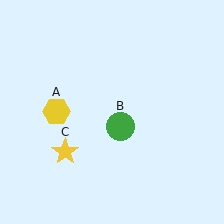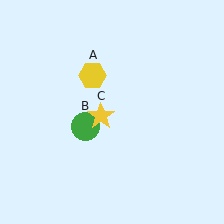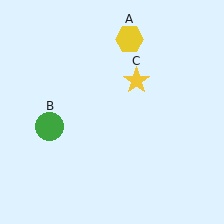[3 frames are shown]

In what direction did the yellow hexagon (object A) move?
The yellow hexagon (object A) moved up and to the right.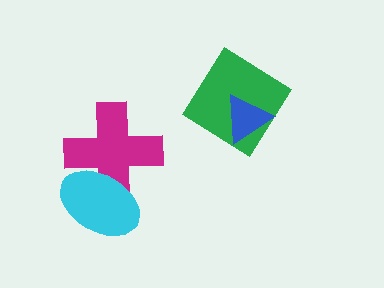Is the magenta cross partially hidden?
Yes, it is partially covered by another shape.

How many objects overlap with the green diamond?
1 object overlaps with the green diamond.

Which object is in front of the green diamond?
The blue triangle is in front of the green diamond.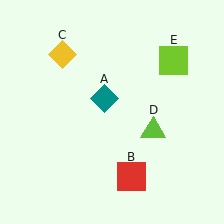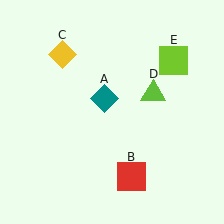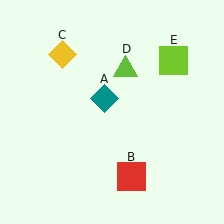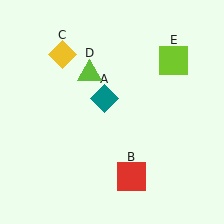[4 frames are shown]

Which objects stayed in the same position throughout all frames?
Teal diamond (object A) and red square (object B) and yellow diamond (object C) and lime square (object E) remained stationary.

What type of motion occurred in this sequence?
The lime triangle (object D) rotated counterclockwise around the center of the scene.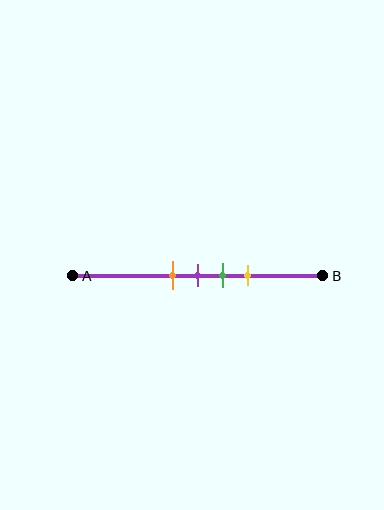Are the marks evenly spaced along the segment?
Yes, the marks are approximately evenly spaced.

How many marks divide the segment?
There are 4 marks dividing the segment.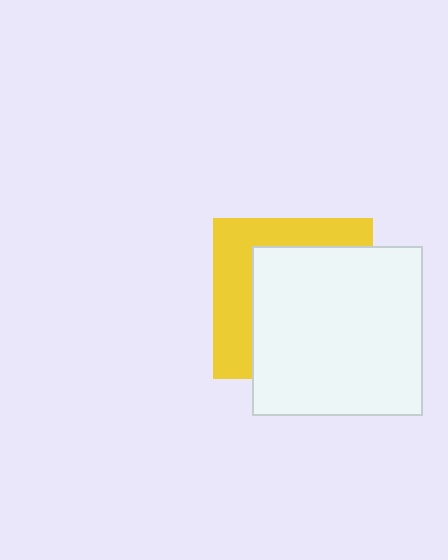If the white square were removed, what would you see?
You would see the complete yellow square.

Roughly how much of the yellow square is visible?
A small part of it is visible (roughly 37%).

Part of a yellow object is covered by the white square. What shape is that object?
It is a square.